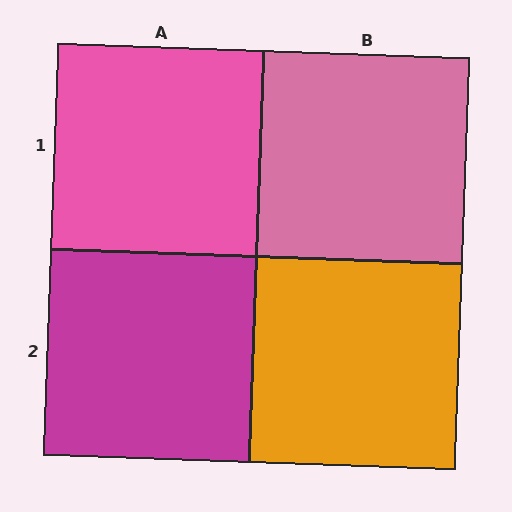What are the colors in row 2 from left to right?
Magenta, orange.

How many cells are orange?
1 cell is orange.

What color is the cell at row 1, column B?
Pink.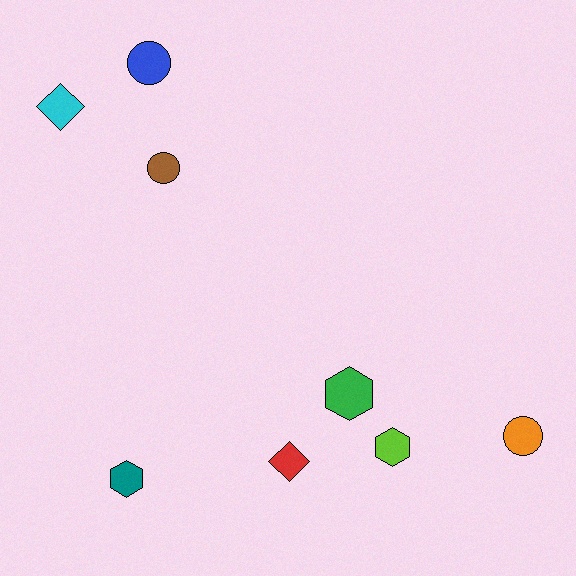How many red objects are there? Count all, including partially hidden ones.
There is 1 red object.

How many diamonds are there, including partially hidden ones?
There are 2 diamonds.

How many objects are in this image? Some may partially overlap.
There are 8 objects.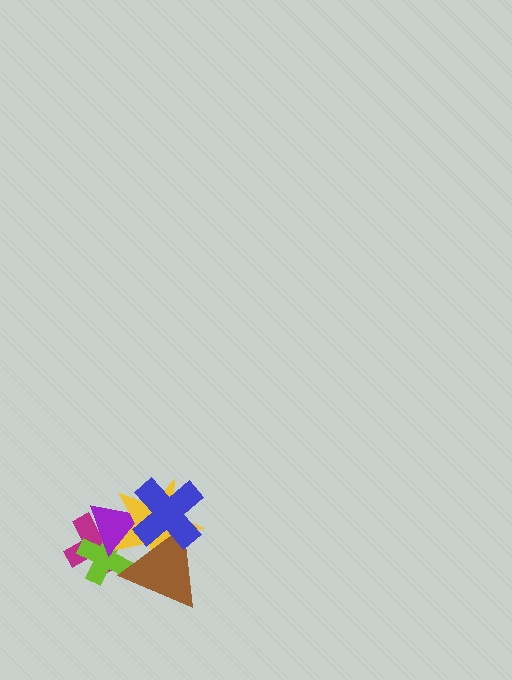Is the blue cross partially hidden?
No, no other shape covers it.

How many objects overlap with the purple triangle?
5 objects overlap with the purple triangle.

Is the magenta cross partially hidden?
Yes, it is partially covered by another shape.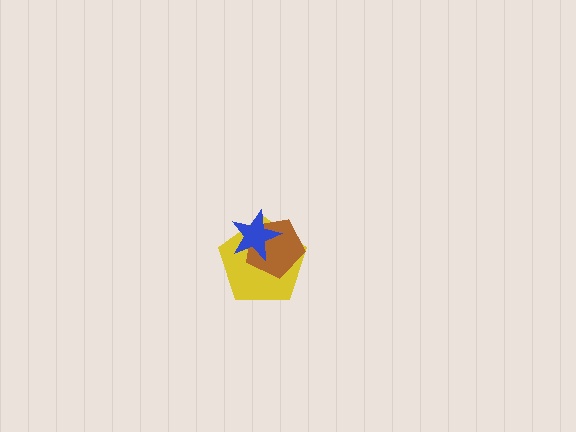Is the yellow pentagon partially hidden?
Yes, it is partially covered by another shape.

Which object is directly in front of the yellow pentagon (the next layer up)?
The brown pentagon is directly in front of the yellow pentagon.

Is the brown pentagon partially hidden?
Yes, it is partially covered by another shape.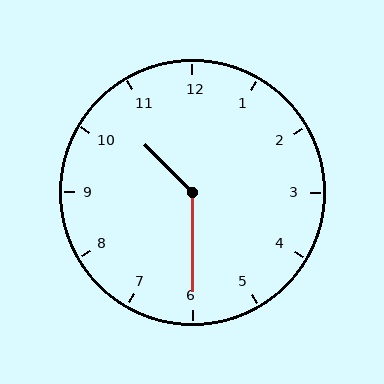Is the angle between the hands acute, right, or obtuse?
It is obtuse.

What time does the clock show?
10:30.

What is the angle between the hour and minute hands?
Approximately 135 degrees.